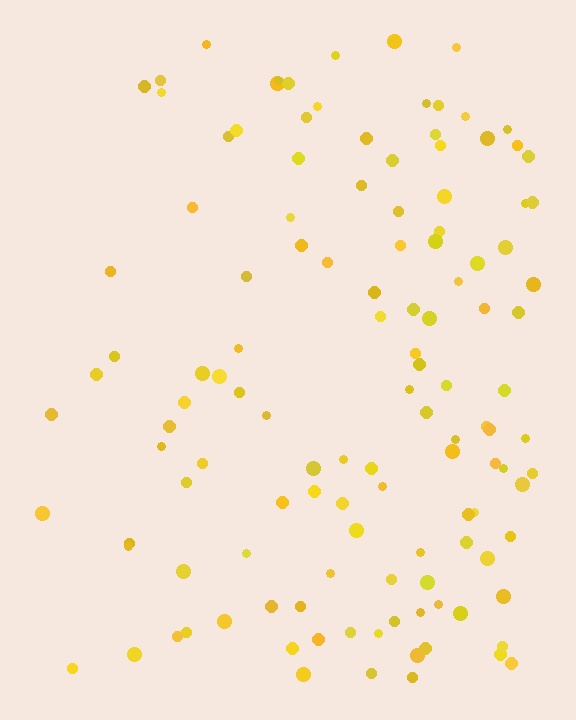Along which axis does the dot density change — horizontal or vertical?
Horizontal.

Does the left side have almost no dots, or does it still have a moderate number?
Still a moderate number, just noticeably fewer than the right.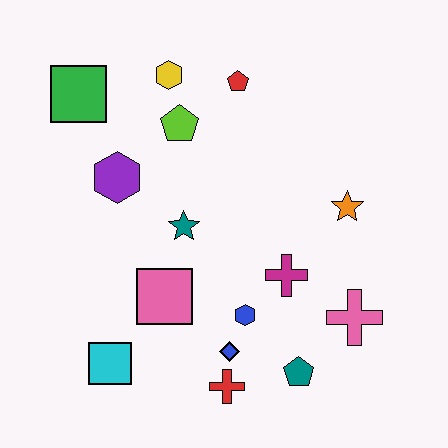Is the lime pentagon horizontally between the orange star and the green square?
Yes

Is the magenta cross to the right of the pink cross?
No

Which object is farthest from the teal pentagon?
The green square is farthest from the teal pentagon.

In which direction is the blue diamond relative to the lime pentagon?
The blue diamond is below the lime pentagon.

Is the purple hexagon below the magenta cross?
No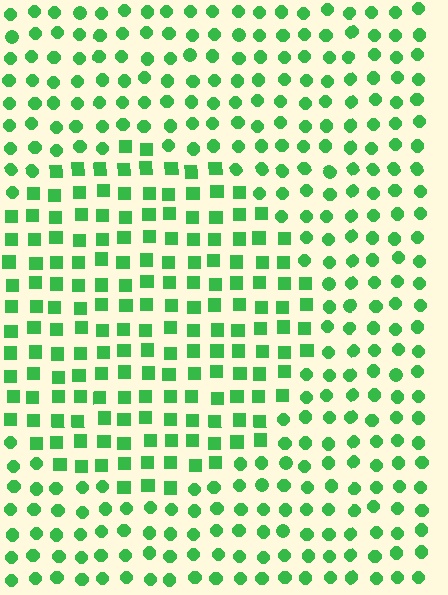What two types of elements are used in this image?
The image uses squares inside the circle region and circles outside it.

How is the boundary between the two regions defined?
The boundary is defined by a change in element shape: squares inside vs. circles outside. All elements share the same color and spacing.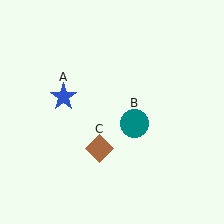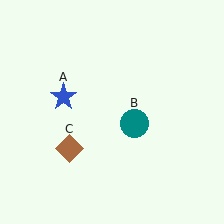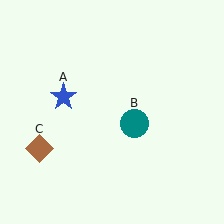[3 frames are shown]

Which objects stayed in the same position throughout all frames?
Blue star (object A) and teal circle (object B) remained stationary.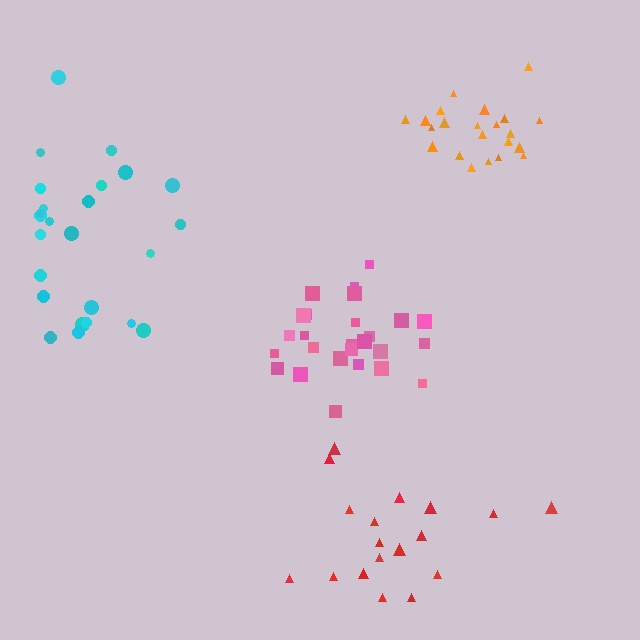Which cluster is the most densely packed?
Orange.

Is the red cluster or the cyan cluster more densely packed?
Red.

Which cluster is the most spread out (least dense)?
Cyan.